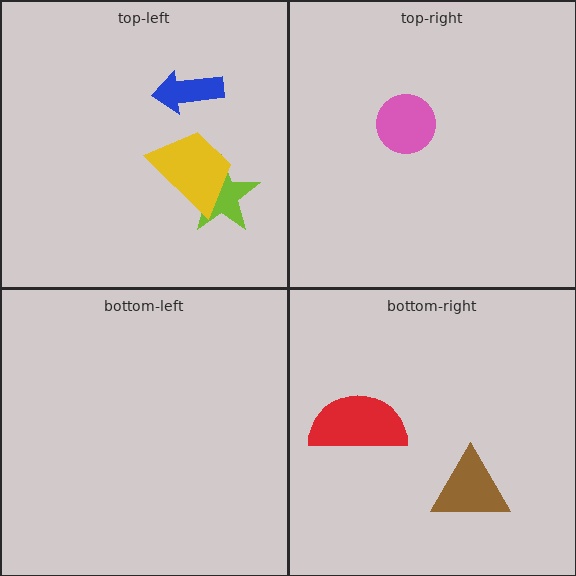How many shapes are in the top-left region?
3.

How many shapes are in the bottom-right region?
2.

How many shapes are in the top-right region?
1.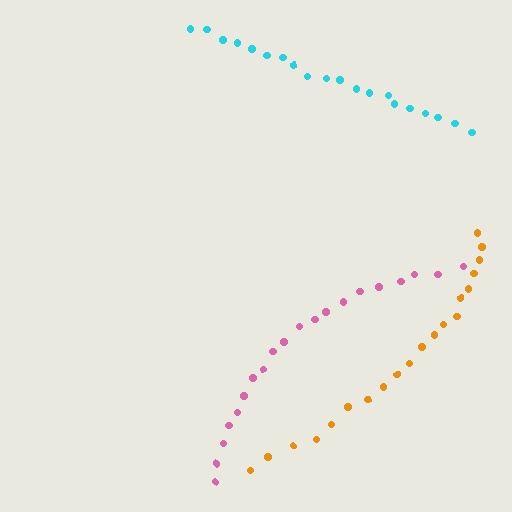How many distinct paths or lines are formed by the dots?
There are 3 distinct paths.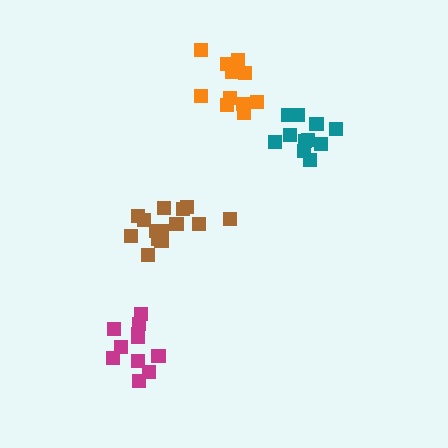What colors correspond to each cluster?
The clusters are colored: brown, teal, magenta, orange.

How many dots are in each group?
Group 1: 14 dots, Group 2: 11 dots, Group 3: 11 dots, Group 4: 11 dots (47 total).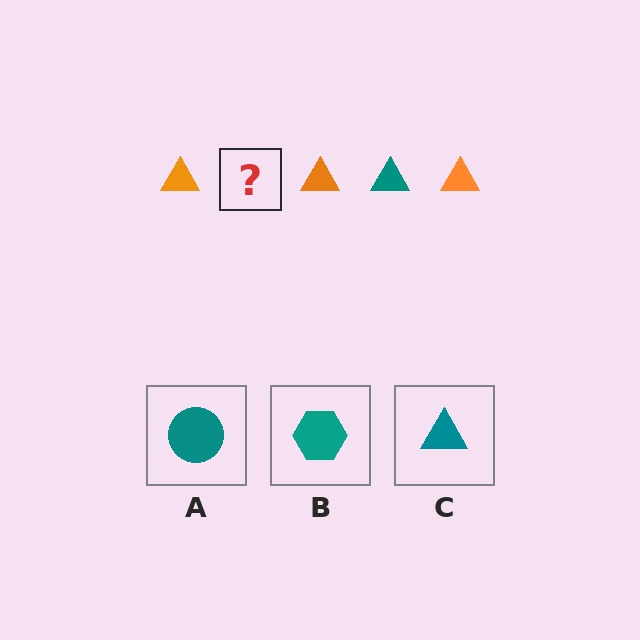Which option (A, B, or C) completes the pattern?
C.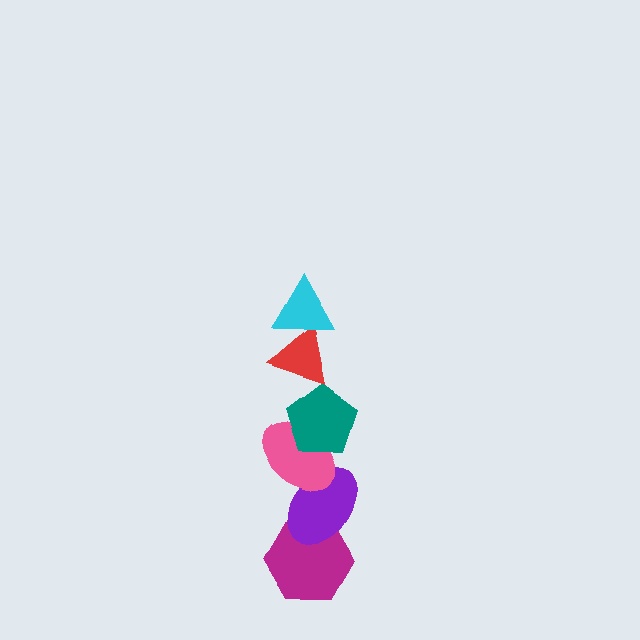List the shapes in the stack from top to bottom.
From top to bottom: the cyan triangle, the red triangle, the teal pentagon, the pink ellipse, the purple ellipse, the magenta hexagon.